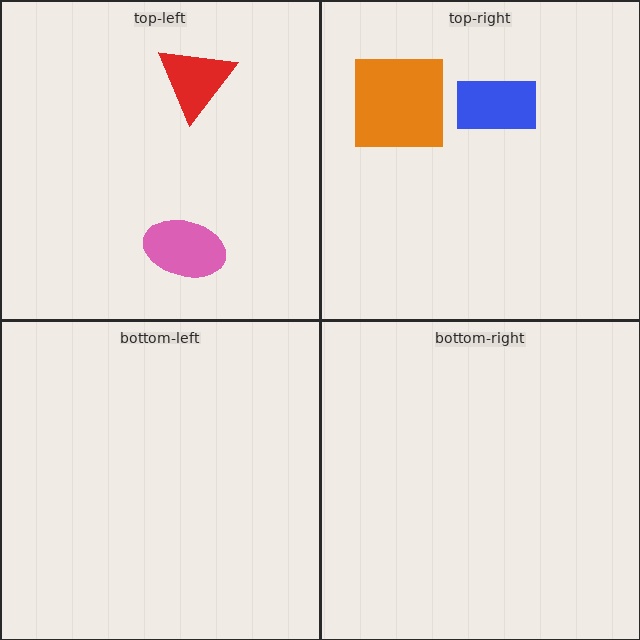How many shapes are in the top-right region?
2.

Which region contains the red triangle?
The top-left region.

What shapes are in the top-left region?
The red triangle, the pink ellipse.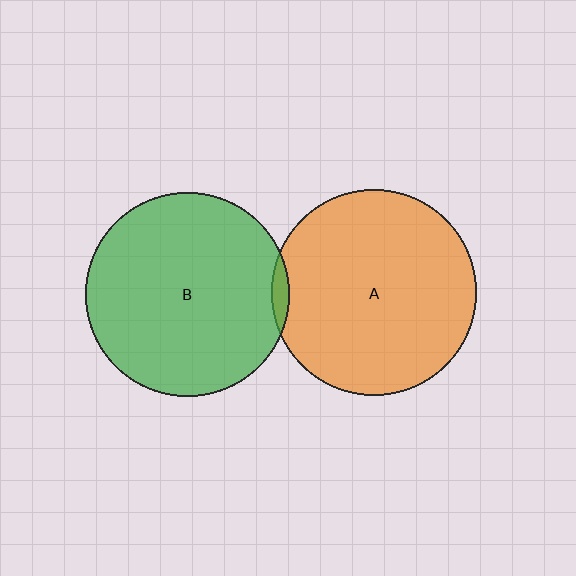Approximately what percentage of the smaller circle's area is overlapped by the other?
Approximately 5%.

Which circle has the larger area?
Circle A (orange).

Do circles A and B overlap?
Yes.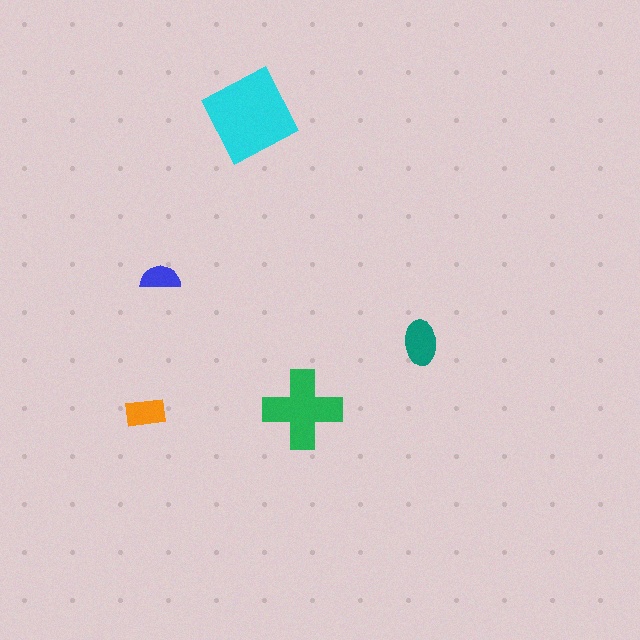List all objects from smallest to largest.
The blue semicircle, the orange rectangle, the teal ellipse, the green cross, the cyan diamond.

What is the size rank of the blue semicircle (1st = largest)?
5th.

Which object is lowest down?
The orange rectangle is bottommost.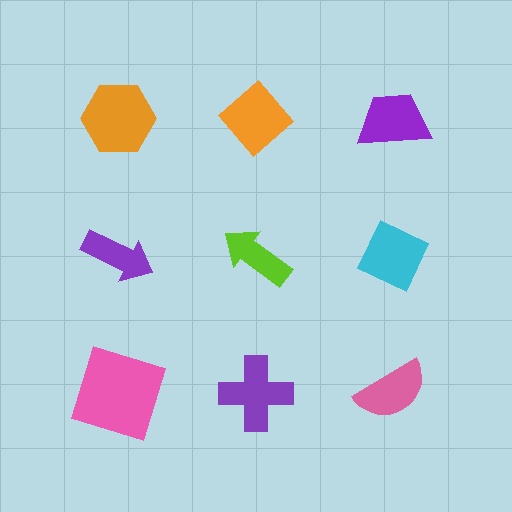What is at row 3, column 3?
A pink semicircle.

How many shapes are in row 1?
3 shapes.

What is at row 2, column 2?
A lime arrow.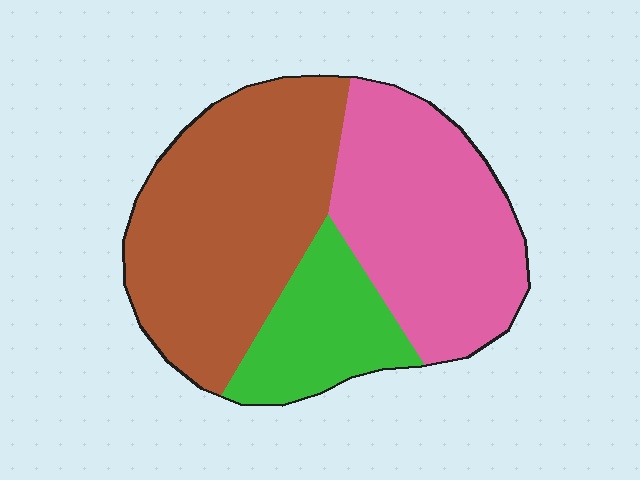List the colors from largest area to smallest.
From largest to smallest: brown, pink, green.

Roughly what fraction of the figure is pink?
Pink covers around 35% of the figure.